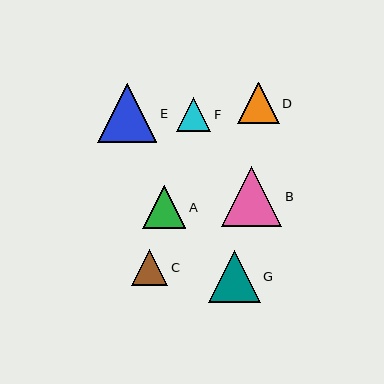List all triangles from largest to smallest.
From largest to smallest: B, E, G, A, D, C, F.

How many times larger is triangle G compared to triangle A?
Triangle G is approximately 1.2 times the size of triangle A.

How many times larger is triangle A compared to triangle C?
Triangle A is approximately 1.2 times the size of triangle C.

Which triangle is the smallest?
Triangle F is the smallest with a size of approximately 34 pixels.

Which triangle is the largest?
Triangle B is the largest with a size of approximately 60 pixels.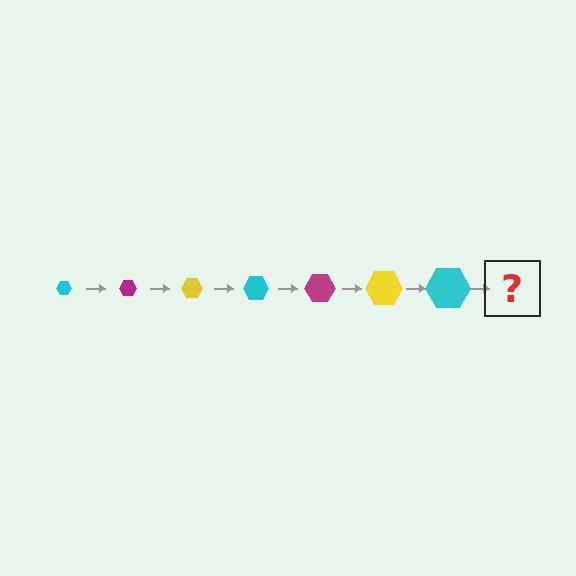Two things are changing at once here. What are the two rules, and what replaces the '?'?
The two rules are that the hexagon grows larger each step and the color cycles through cyan, magenta, and yellow. The '?' should be a magenta hexagon, larger than the previous one.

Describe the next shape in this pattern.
It should be a magenta hexagon, larger than the previous one.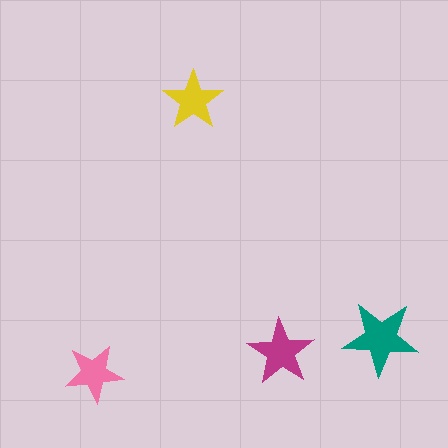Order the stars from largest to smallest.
the teal one, the magenta one, the yellow one, the pink one.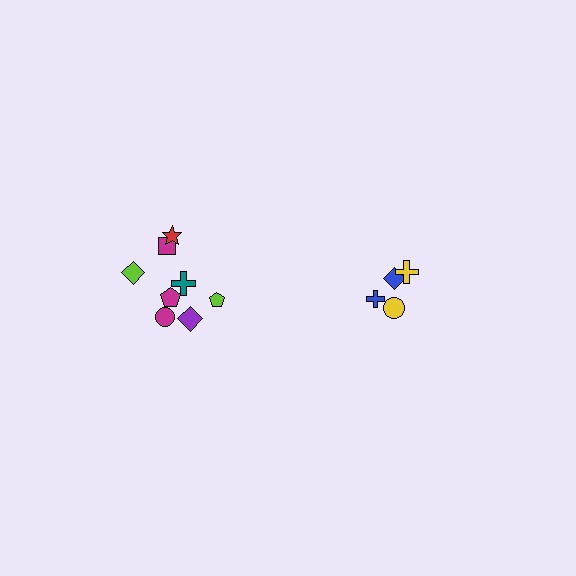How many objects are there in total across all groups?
There are 12 objects.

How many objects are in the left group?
There are 8 objects.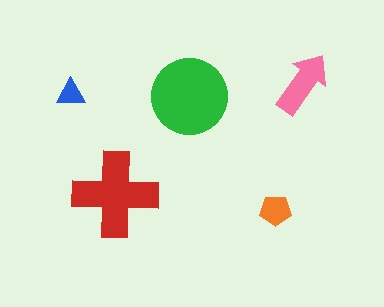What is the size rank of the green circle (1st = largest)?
1st.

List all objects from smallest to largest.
The blue triangle, the orange pentagon, the pink arrow, the red cross, the green circle.